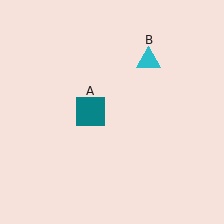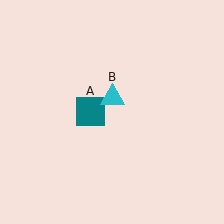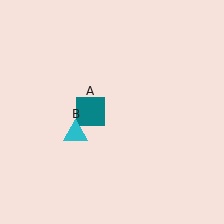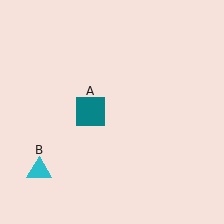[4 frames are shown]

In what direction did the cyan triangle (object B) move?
The cyan triangle (object B) moved down and to the left.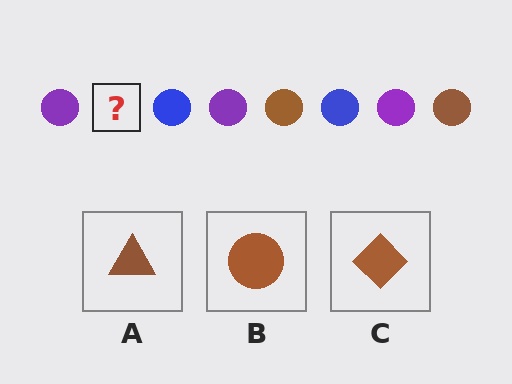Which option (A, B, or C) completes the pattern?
B.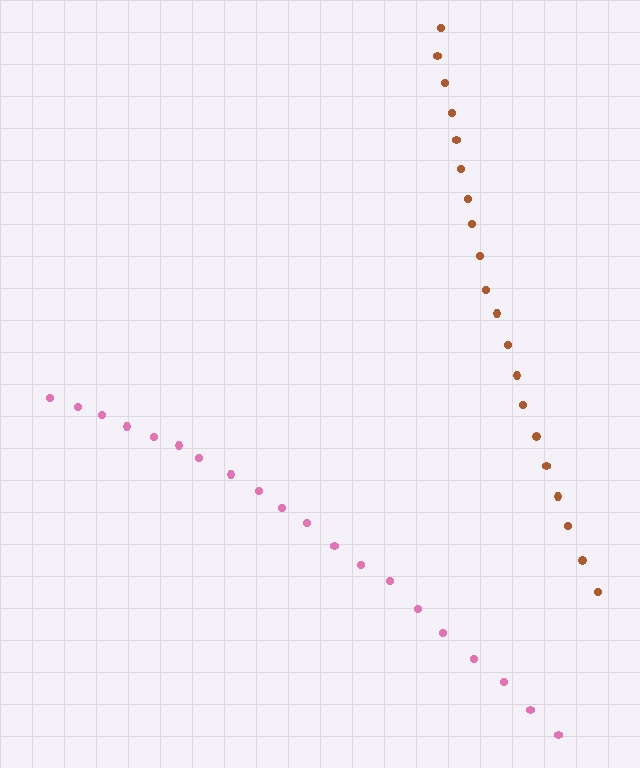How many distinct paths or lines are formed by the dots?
There are 2 distinct paths.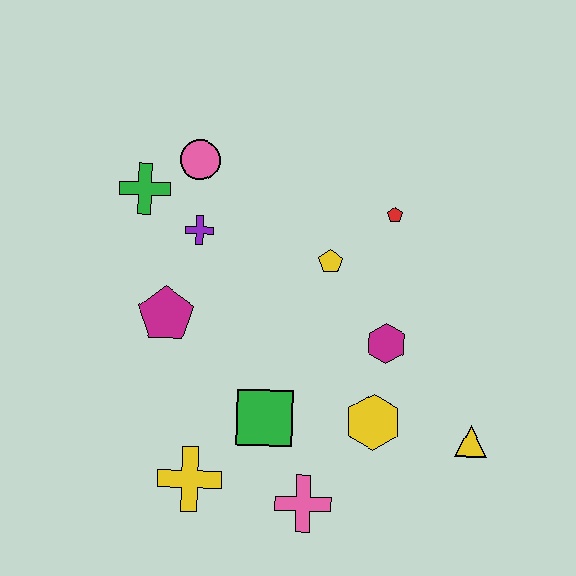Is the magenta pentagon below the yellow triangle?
No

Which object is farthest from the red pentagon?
The yellow cross is farthest from the red pentagon.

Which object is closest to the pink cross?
The green square is closest to the pink cross.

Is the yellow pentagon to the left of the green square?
No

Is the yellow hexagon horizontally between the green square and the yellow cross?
No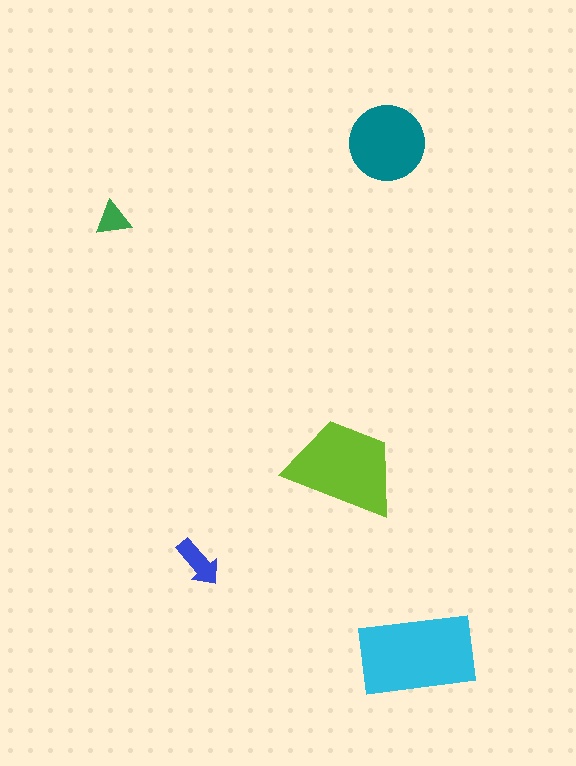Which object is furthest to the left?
The green triangle is leftmost.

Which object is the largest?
The cyan rectangle.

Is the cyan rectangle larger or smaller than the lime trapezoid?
Larger.